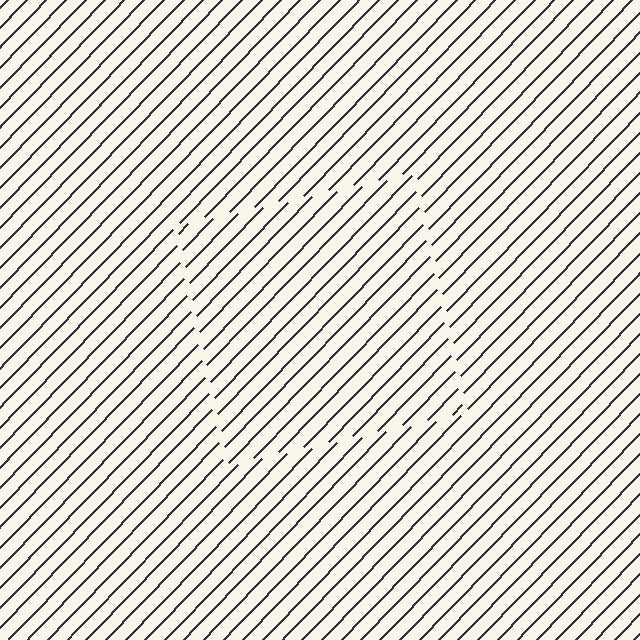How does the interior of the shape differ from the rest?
The interior of the shape contains the same grating, shifted by half a period — the contour is defined by the phase discontinuity where line-ends from the inner and outer gratings abut.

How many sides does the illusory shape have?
4 sides — the line-ends trace a square.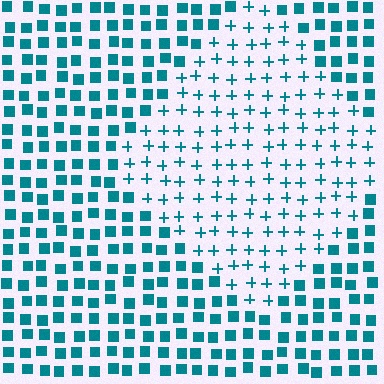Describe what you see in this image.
The image is filled with small teal elements arranged in a uniform grid. A diamond-shaped region contains plus signs, while the surrounding area contains squares. The boundary is defined purely by the change in element shape.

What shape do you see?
I see a diamond.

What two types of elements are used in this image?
The image uses plus signs inside the diamond region and squares outside it.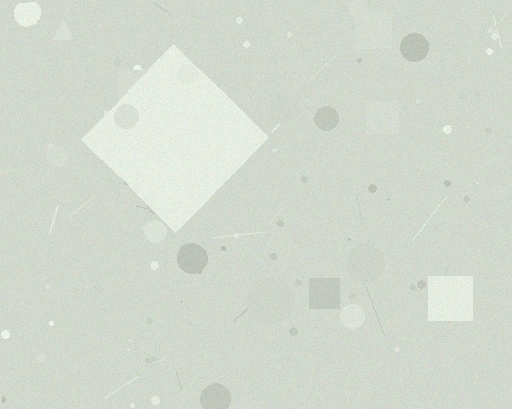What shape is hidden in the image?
A diamond is hidden in the image.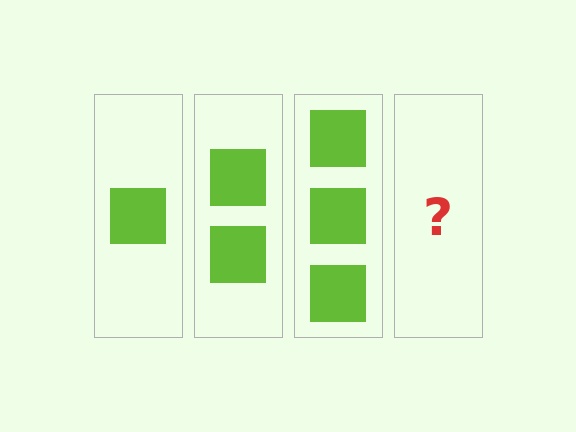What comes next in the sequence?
The next element should be 4 squares.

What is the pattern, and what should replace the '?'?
The pattern is that each step adds one more square. The '?' should be 4 squares.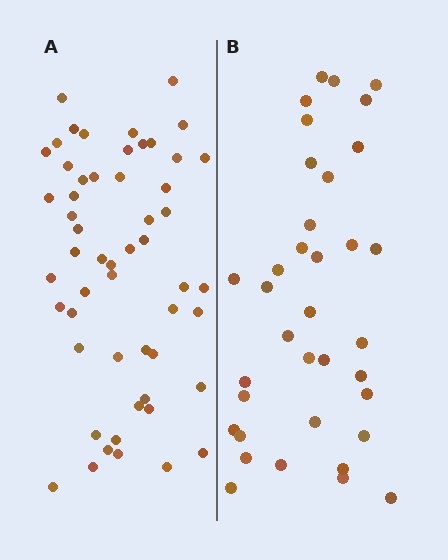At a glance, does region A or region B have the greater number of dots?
Region A (the left region) has more dots.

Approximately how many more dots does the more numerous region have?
Region A has approximately 20 more dots than region B.